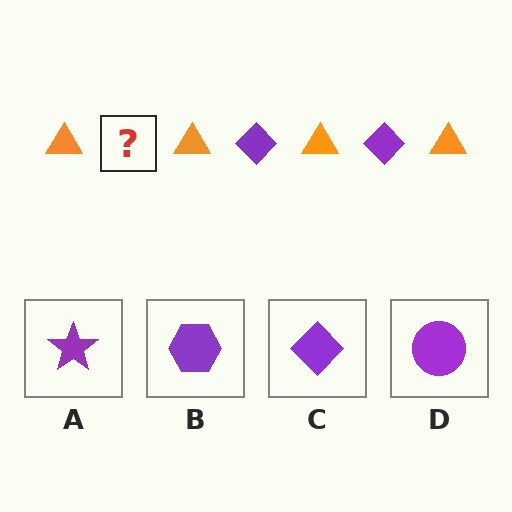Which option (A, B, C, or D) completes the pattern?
C.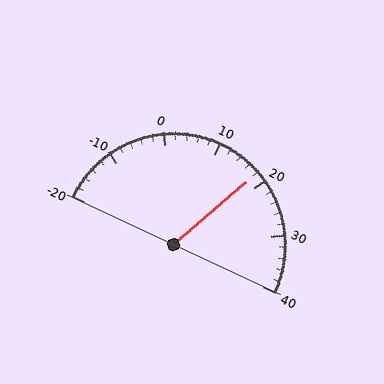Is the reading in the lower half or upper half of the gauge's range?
The reading is in the upper half of the range (-20 to 40).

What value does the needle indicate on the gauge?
The needle indicates approximately 18.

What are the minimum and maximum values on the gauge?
The gauge ranges from -20 to 40.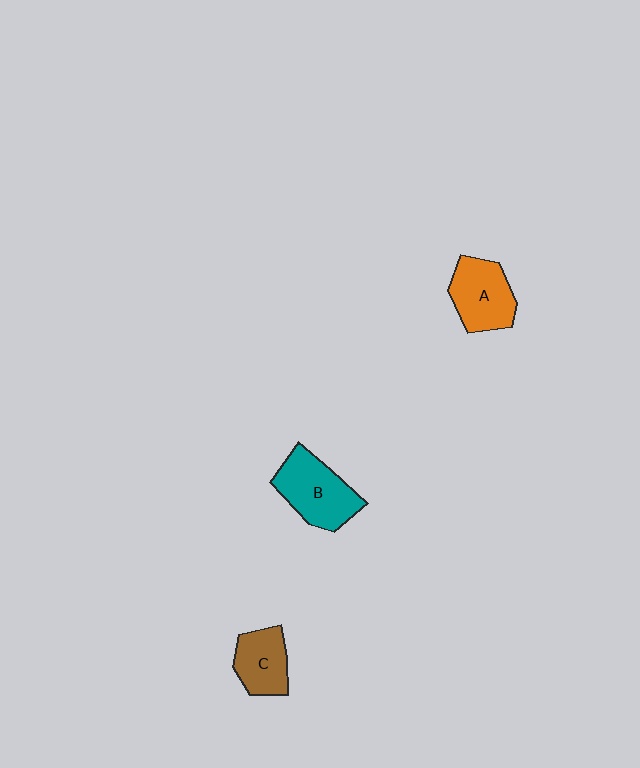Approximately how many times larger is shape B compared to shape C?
Approximately 1.4 times.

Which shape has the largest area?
Shape B (teal).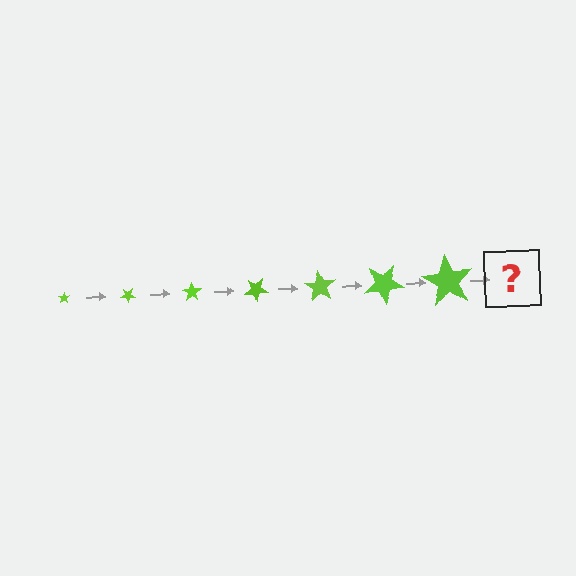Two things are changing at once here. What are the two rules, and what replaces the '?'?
The two rules are that the star grows larger each step and it rotates 35 degrees each step. The '?' should be a star, larger than the previous one and rotated 245 degrees from the start.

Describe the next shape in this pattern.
It should be a star, larger than the previous one and rotated 245 degrees from the start.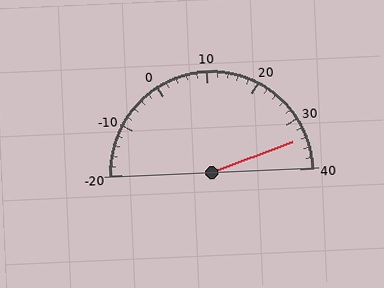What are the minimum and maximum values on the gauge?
The gauge ranges from -20 to 40.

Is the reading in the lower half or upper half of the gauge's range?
The reading is in the upper half of the range (-20 to 40).